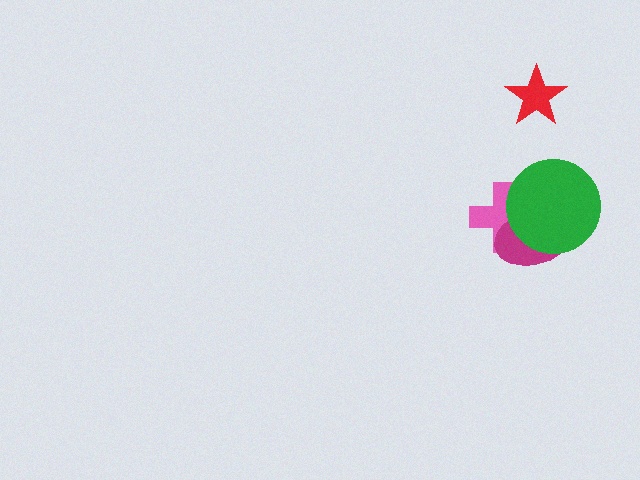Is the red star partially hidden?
No, no other shape covers it.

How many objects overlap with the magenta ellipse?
2 objects overlap with the magenta ellipse.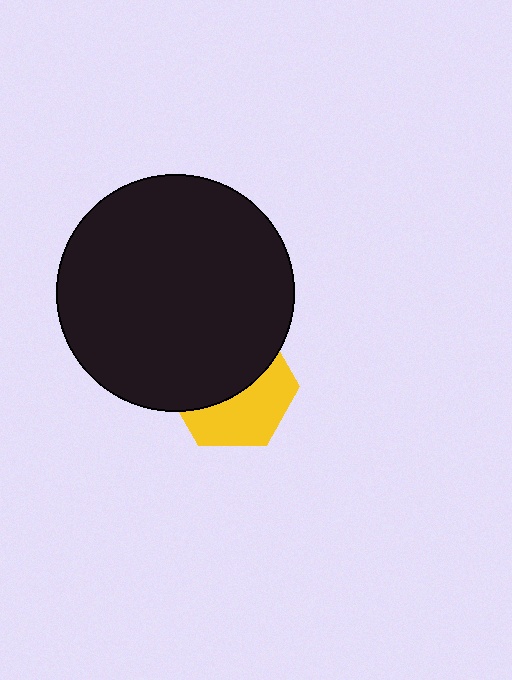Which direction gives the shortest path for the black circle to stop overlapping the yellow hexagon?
Moving up gives the shortest separation.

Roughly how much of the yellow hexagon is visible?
About half of it is visible (roughly 46%).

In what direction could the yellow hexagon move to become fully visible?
The yellow hexagon could move down. That would shift it out from behind the black circle entirely.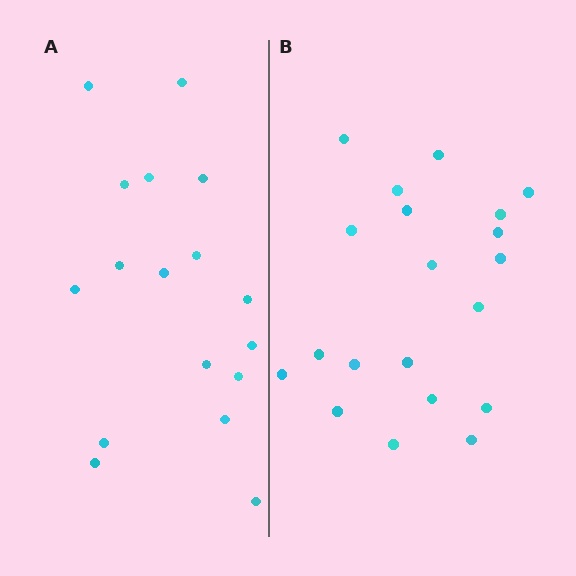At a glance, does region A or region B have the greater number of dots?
Region B (the right region) has more dots.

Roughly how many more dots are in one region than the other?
Region B has just a few more — roughly 2 or 3 more dots than region A.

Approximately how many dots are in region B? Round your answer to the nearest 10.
About 20 dots.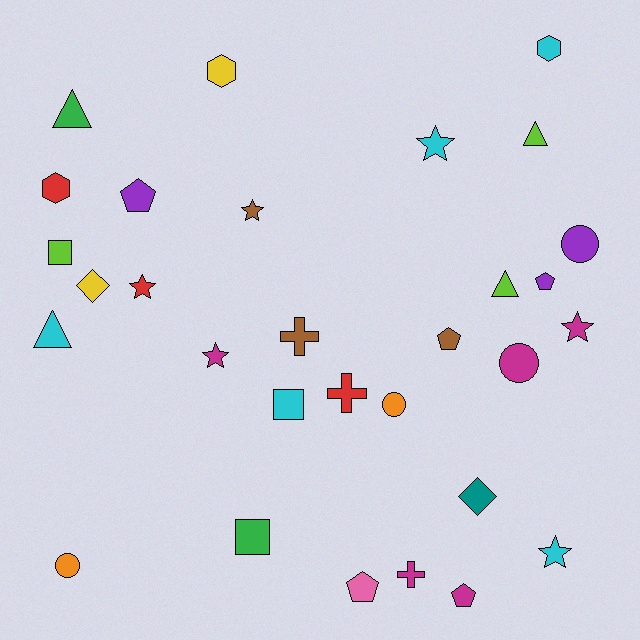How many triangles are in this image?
There are 4 triangles.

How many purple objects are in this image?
There are 3 purple objects.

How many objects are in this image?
There are 30 objects.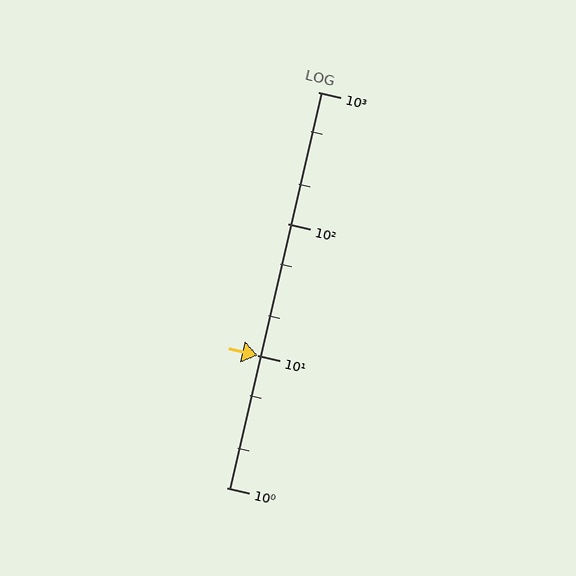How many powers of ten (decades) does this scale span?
The scale spans 3 decades, from 1 to 1000.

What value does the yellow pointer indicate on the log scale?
The pointer indicates approximately 10.